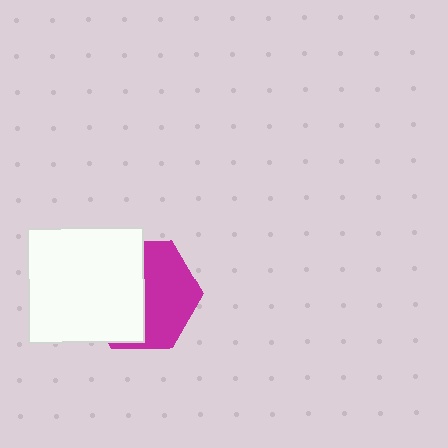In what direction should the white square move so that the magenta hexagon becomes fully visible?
The white square should move left. That is the shortest direction to clear the overlap and leave the magenta hexagon fully visible.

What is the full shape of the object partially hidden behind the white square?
The partially hidden object is a magenta hexagon.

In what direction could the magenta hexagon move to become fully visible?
The magenta hexagon could move right. That would shift it out from behind the white square entirely.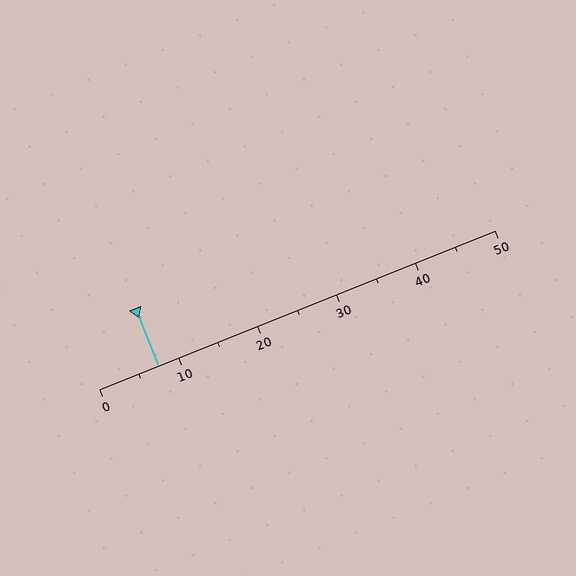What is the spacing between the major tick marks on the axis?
The major ticks are spaced 10 apart.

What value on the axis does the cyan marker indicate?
The marker indicates approximately 7.5.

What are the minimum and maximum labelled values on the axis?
The axis runs from 0 to 50.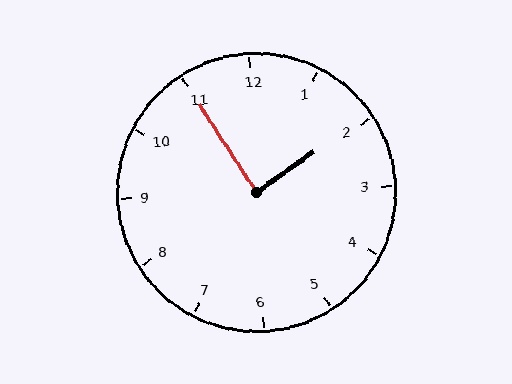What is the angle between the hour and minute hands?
Approximately 88 degrees.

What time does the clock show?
1:55.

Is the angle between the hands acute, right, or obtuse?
It is right.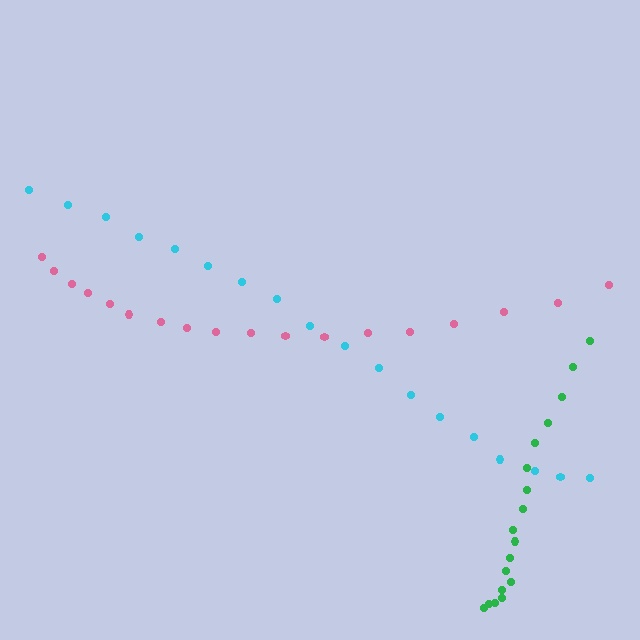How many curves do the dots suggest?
There are 3 distinct paths.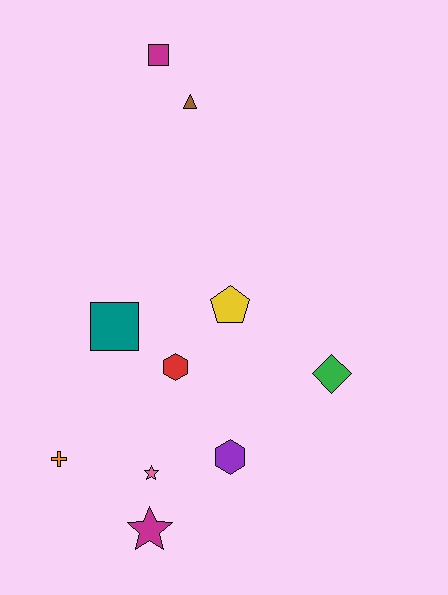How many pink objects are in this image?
There is 1 pink object.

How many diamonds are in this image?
There is 1 diamond.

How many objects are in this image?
There are 10 objects.